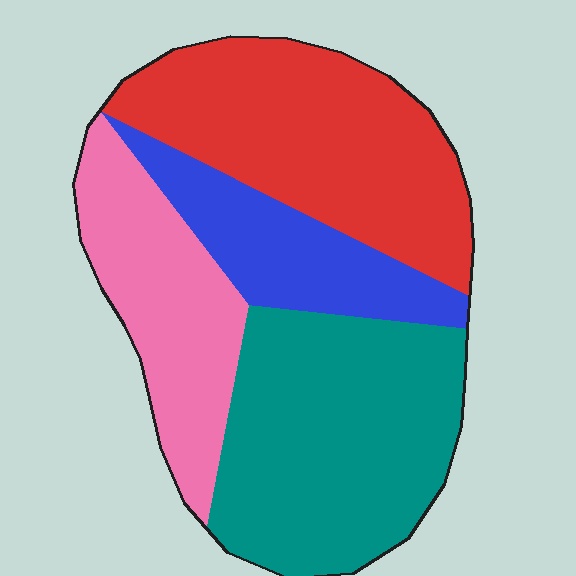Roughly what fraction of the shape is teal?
Teal takes up between a third and a half of the shape.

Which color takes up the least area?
Blue, at roughly 15%.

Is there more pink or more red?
Red.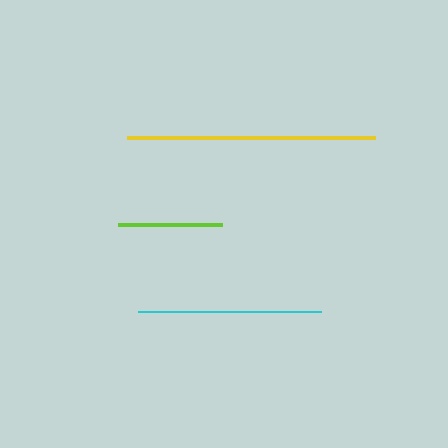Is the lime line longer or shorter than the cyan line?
The cyan line is longer than the lime line.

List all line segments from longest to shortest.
From longest to shortest: yellow, cyan, lime.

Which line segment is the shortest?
The lime line is the shortest at approximately 104 pixels.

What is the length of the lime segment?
The lime segment is approximately 104 pixels long.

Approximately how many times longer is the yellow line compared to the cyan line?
The yellow line is approximately 1.4 times the length of the cyan line.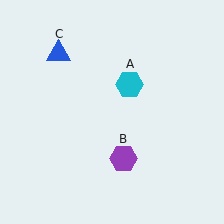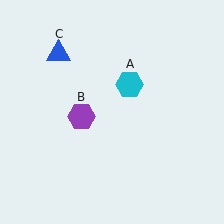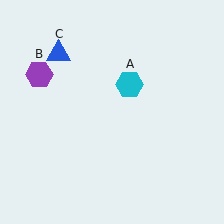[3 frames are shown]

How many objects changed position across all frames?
1 object changed position: purple hexagon (object B).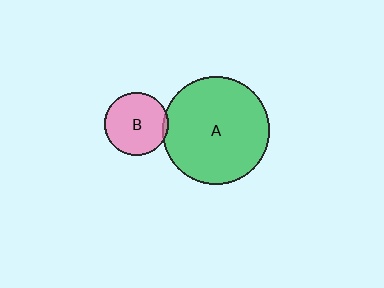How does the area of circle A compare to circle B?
Approximately 2.8 times.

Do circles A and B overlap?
Yes.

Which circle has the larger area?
Circle A (green).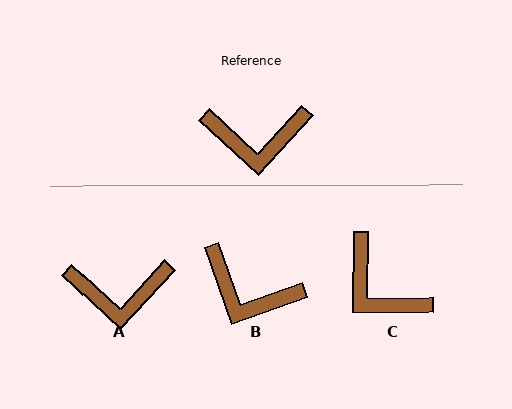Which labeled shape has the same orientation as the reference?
A.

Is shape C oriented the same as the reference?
No, it is off by about 48 degrees.